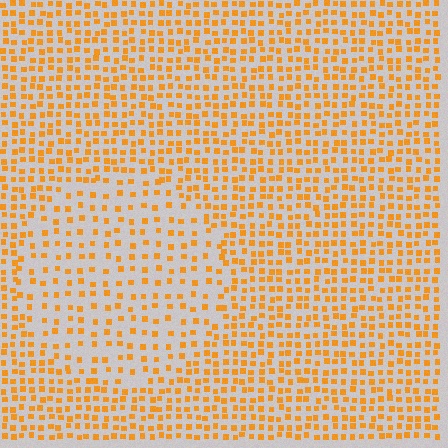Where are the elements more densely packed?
The elements are more densely packed outside the circle boundary.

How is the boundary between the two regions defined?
The boundary is defined by a change in element density (approximately 1.9x ratio). All elements are the same color, size, and shape.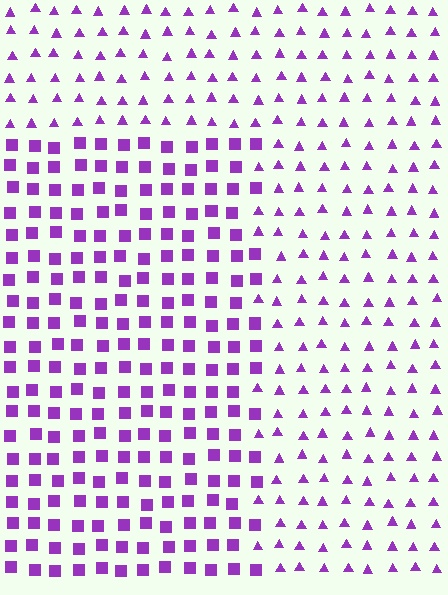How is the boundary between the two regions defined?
The boundary is defined by a change in element shape: squares inside vs. triangles outside. All elements share the same color and spacing.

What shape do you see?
I see a rectangle.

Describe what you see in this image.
The image is filled with small purple elements arranged in a uniform grid. A rectangle-shaped region contains squares, while the surrounding area contains triangles. The boundary is defined purely by the change in element shape.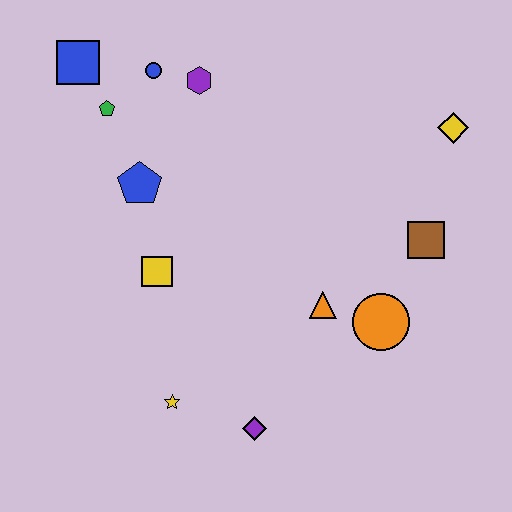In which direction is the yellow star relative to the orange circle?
The yellow star is to the left of the orange circle.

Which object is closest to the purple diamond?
The yellow star is closest to the purple diamond.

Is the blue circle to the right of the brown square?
No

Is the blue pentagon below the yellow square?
No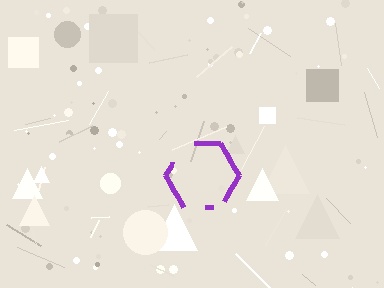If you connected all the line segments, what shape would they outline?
They would outline a hexagon.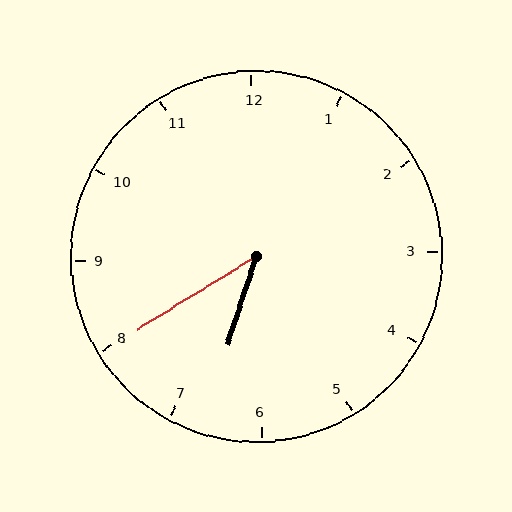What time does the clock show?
6:40.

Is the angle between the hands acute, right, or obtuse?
It is acute.